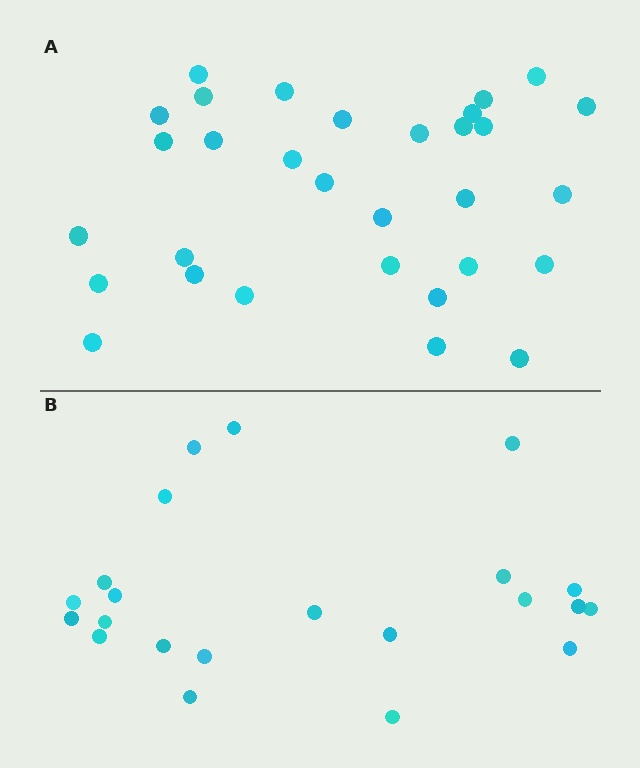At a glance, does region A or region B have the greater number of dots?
Region A (the top region) has more dots.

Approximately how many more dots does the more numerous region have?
Region A has roughly 8 or so more dots than region B.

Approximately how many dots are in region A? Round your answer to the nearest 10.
About 30 dots. (The exact count is 31, which rounds to 30.)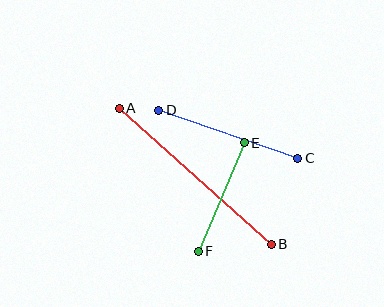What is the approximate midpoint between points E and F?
The midpoint is at approximately (221, 197) pixels.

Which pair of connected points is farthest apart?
Points A and B are farthest apart.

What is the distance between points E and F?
The distance is approximately 118 pixels.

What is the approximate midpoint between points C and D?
The midpoint is at approximately (228, 134) pixels.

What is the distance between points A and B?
The distance is approximately 204 pixels.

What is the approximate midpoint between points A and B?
The midpoint is at approximately (195, 176) pixels.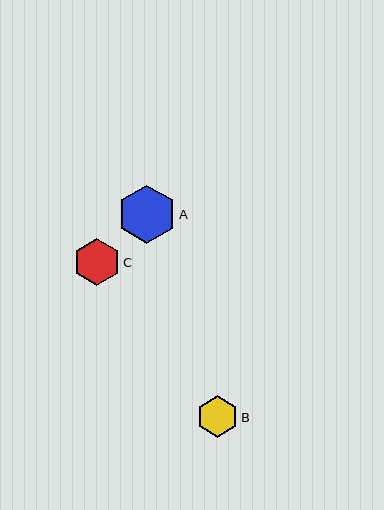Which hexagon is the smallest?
Hexagon B is the smallest with a size of approximately 41 pixels.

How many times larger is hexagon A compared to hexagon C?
Hexagon A is approximately 1.2 times the size of hexagon C.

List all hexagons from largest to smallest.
From largest to smallest: A, C, B.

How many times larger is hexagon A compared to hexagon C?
Hexagon A is approximately 1.2 times the size of hexagon C.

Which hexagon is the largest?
Hexagon A is the largest with a size of approximately 58 pixels.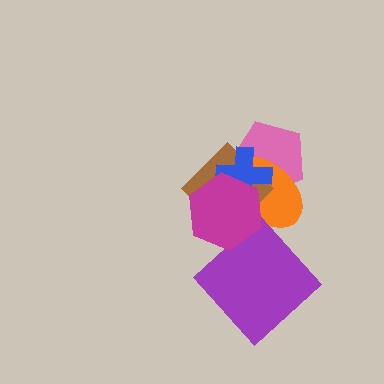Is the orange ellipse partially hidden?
Yes, it is partially covered by another shape.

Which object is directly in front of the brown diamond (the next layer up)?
The blue cross is directly in front of the brown diamond.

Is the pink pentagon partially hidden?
Yes, it is partially covered by another shape.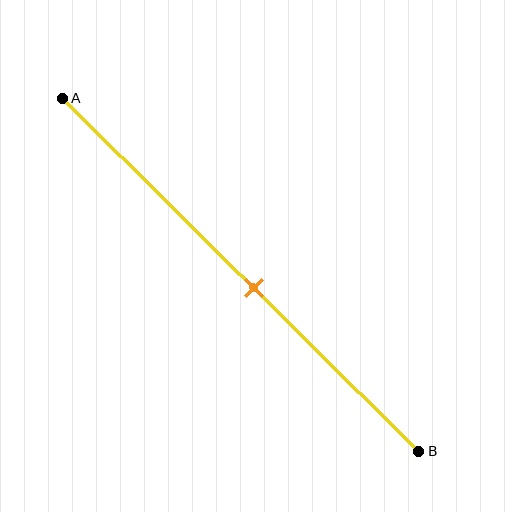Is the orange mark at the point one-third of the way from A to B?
No, the mark is at about 55% from A, not at the 33% one-third point.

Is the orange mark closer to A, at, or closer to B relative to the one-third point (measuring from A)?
The orange mark is closer to point B than the one-third point of segment AB.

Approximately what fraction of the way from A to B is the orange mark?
The orange mark is approximately 55% of the way from A to B.